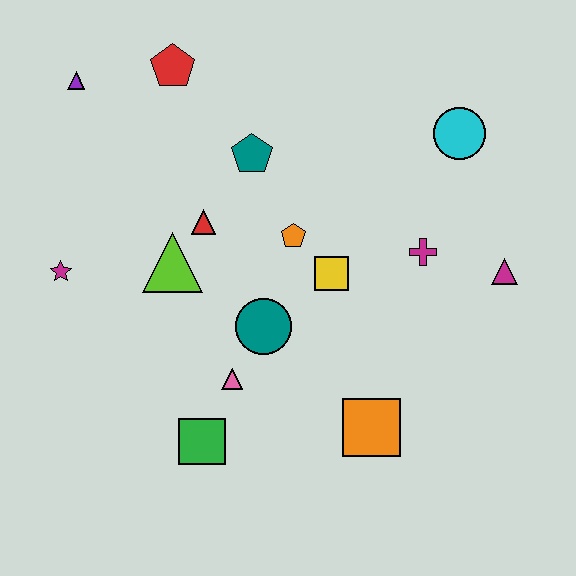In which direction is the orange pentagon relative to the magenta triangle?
The orange pentagon is to the left of the magenta triangle.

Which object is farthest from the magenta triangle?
The purple triangle is farthest from the magenta triangle.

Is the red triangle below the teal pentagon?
Yes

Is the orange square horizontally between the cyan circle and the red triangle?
Yes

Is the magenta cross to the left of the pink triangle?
No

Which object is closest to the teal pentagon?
The red triangle is closest to the teal pentagon.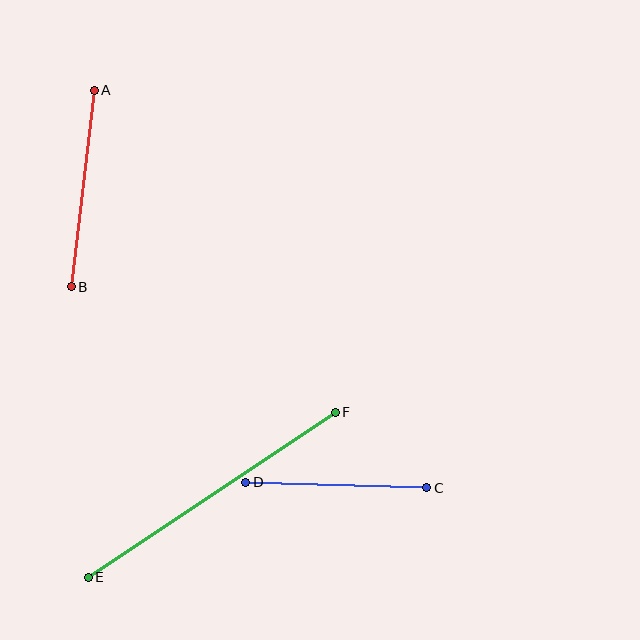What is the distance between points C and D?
The distance is approximately 181 pixels.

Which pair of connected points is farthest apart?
Points E and F are farthest apart.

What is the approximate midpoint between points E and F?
The midpoint is at approximately (212, 495) pixels.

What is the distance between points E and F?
The distance is approximately 297 pixels.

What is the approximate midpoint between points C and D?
The midpoint is at approximately (336, 485) pixels.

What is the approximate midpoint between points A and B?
The midpoint is at approximately (83, 189) pixels.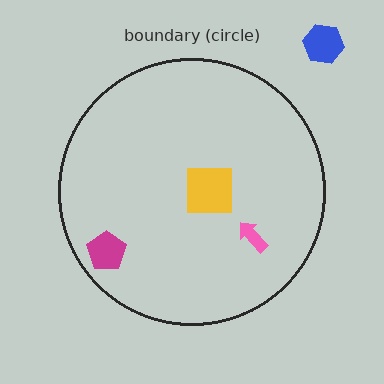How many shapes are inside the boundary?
3 inside, 1 outside.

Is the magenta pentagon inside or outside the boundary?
Inside.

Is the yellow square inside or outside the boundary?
Inside.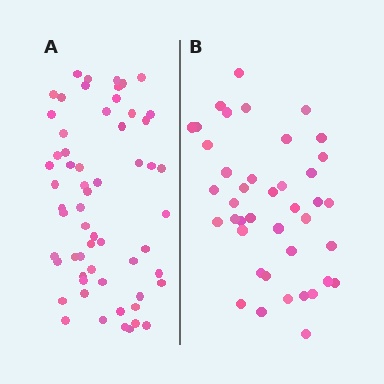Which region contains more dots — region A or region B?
Region A (the left region) has more dots.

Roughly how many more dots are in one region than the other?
Region A has approximately 20 more dots than region B.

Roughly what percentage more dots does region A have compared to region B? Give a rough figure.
About 45% more.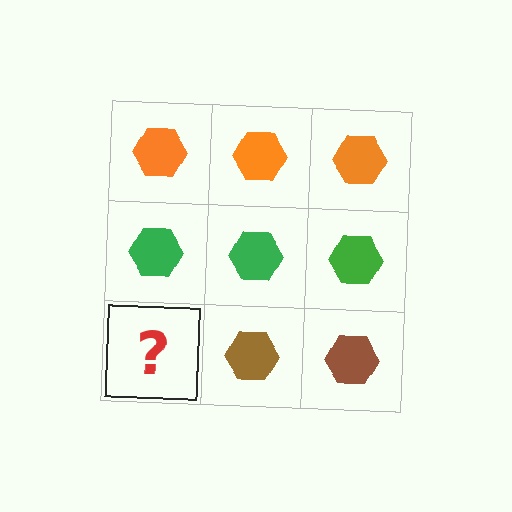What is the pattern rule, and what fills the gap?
The rule is that each row has a consistent color. The gap should be filled with a brown hexagon.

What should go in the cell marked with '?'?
The missing cell should contain a brown hexagon.